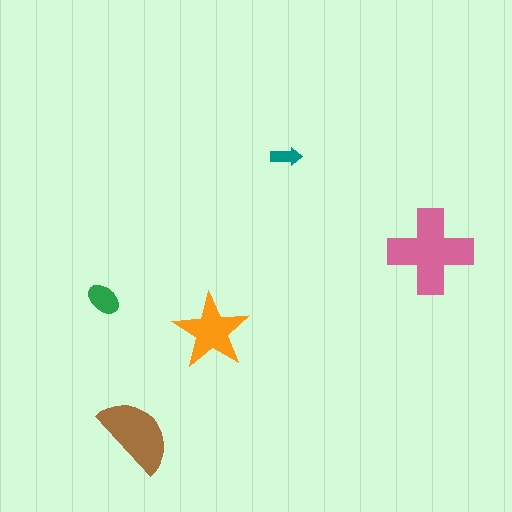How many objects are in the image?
There are 5 objects in the image.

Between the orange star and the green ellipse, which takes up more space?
The orange star.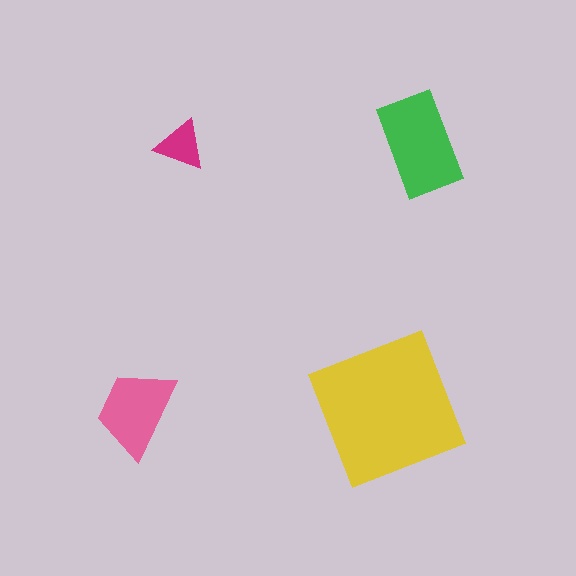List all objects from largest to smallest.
The yellow square, the green rectangle, the pink trapezoid, the magenta triangle.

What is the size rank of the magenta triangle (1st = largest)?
4th.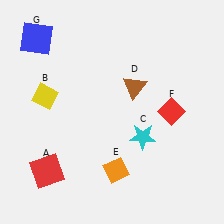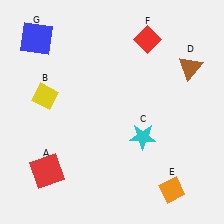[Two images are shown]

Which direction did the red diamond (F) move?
The red diamond (F) moved up.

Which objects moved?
The objects that moved are: the brown triangle (D), the orange diamond (E), the red diamond (F).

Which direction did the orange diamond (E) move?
The orange diamond (E) moved right.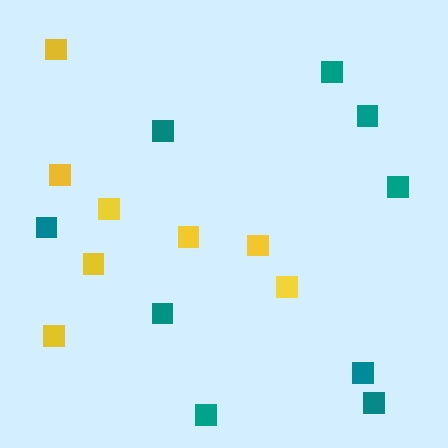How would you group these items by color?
There are 2 groups: one group of yellow squares (8) and one group of teal squares (9).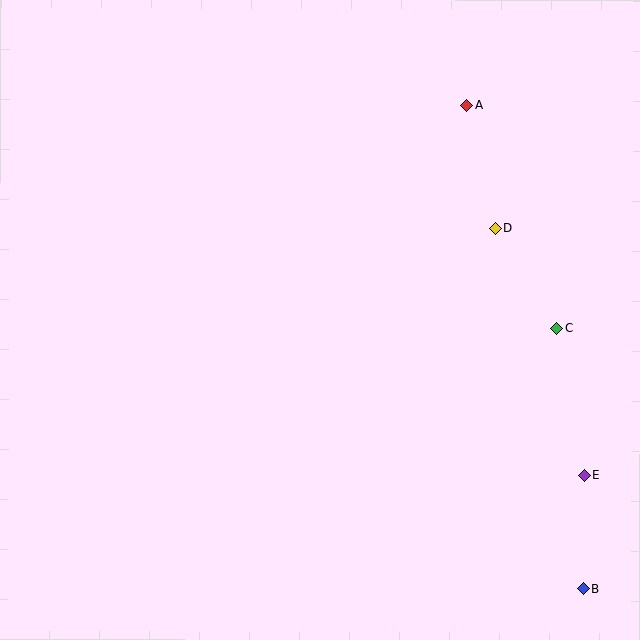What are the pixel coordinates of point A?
Point A is at (466, 105).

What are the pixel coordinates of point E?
Point E is at (585, 475).